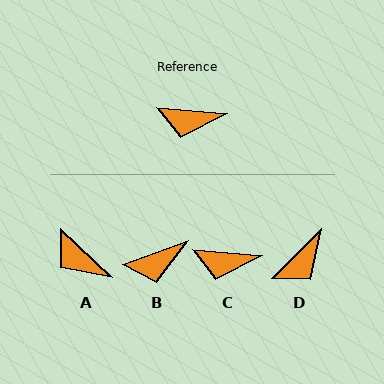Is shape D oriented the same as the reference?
No, it is off by about 50 degrees.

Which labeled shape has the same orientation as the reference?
C.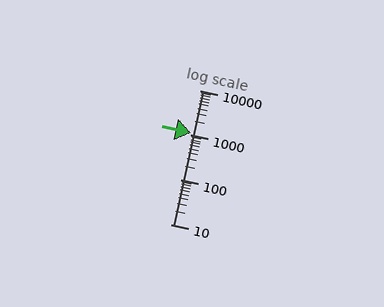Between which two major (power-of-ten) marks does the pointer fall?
The pointer is between 1000 and 10000.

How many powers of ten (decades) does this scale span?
The scale spans 3 decades, from 10 to 10000.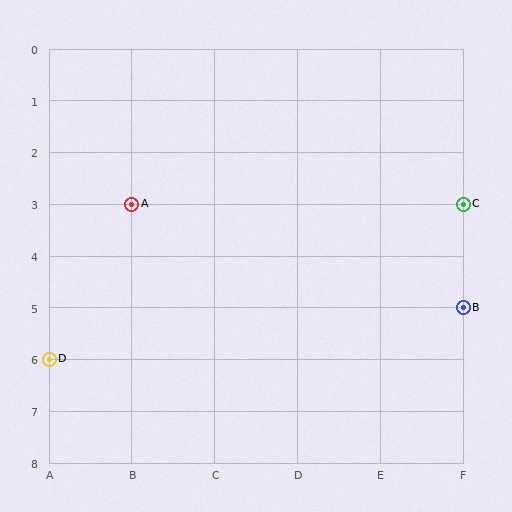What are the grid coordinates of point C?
Point C is at grid coordinates (F, 3).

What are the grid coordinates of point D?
Point D is at grid coordinates (A, 6).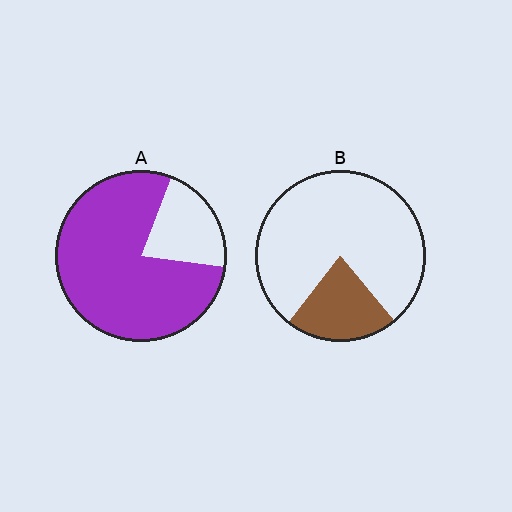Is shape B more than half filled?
No.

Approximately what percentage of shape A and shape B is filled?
A is approximately 80% and B is approximately 20%.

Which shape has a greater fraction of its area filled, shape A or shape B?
Shape A.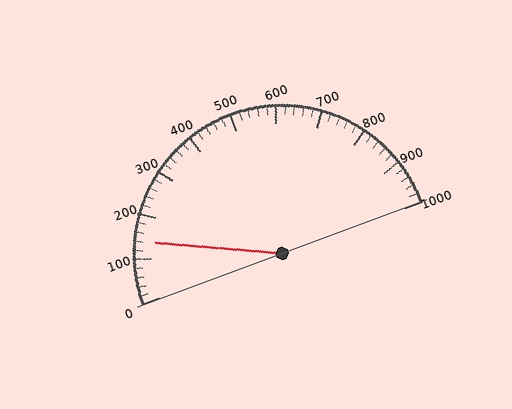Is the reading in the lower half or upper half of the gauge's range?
The reading is in the lower half of the range (0 to 1000).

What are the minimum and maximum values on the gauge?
The gauge ranges from 0 to 1000.